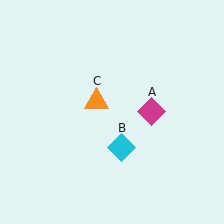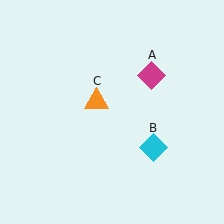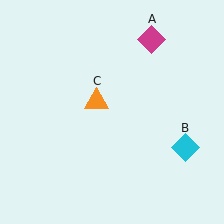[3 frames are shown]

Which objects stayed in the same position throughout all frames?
Orange triangle (object C) remained stationary.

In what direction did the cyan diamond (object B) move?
The cyan diamond (object B) moved right.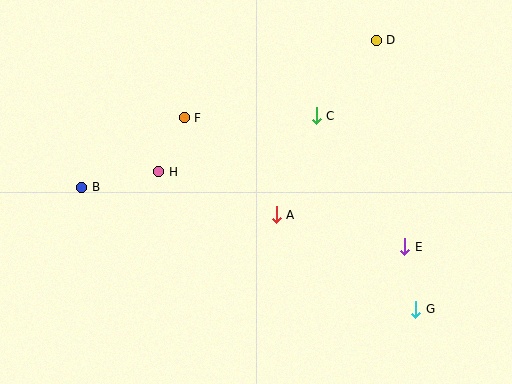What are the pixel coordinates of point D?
Point D is at (376, 40).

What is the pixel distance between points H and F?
The distance between H and F is 60 pixels.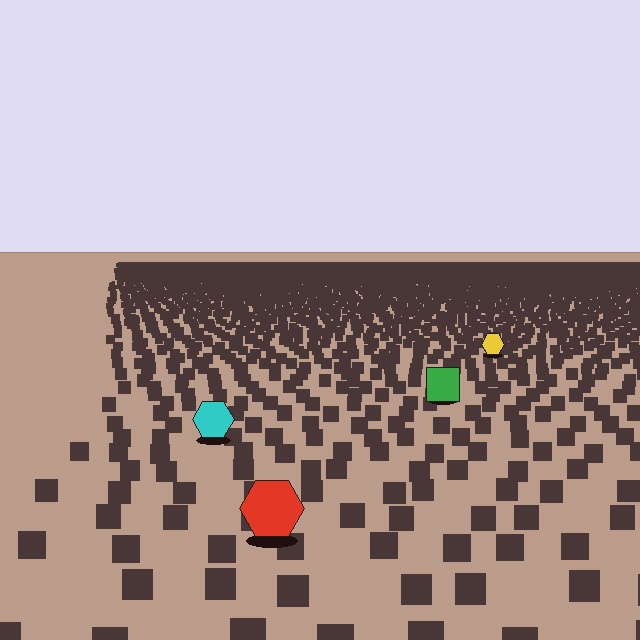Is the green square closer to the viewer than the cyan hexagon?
No. The cyan hexagon is closer — you can tell from the texture gradient: the ground texture is coarser near it.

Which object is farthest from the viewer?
The yellow hexagon is farthest from the viewer. It appears smaller and the ground texture around it is denser.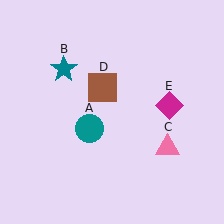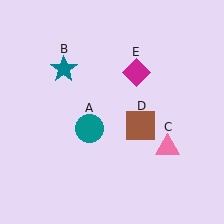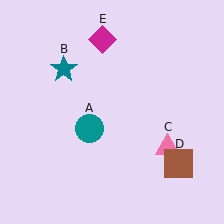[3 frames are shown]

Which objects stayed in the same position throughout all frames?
Teal circle (object A) and teal star (object B) and pink triangle (object C) remained stationary.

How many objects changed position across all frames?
2 objects changed position: brown square (object D), magenta diamond (object E).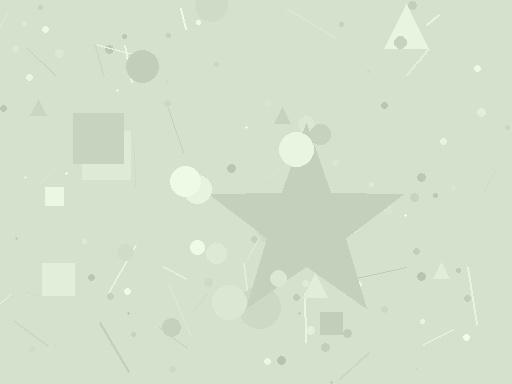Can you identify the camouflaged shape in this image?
The camouflaged shape is a star.